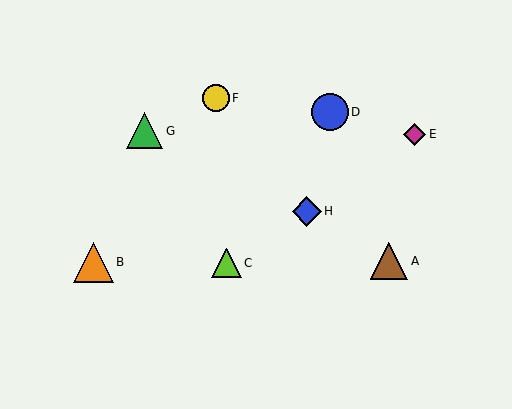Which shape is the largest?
The orange triangle (labeled B) is the largest.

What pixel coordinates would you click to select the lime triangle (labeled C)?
Click at (226, 263) to select the lime triangle C.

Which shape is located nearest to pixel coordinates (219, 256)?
The lime triangle (labeled C) at (226, 263) is nearest to that location.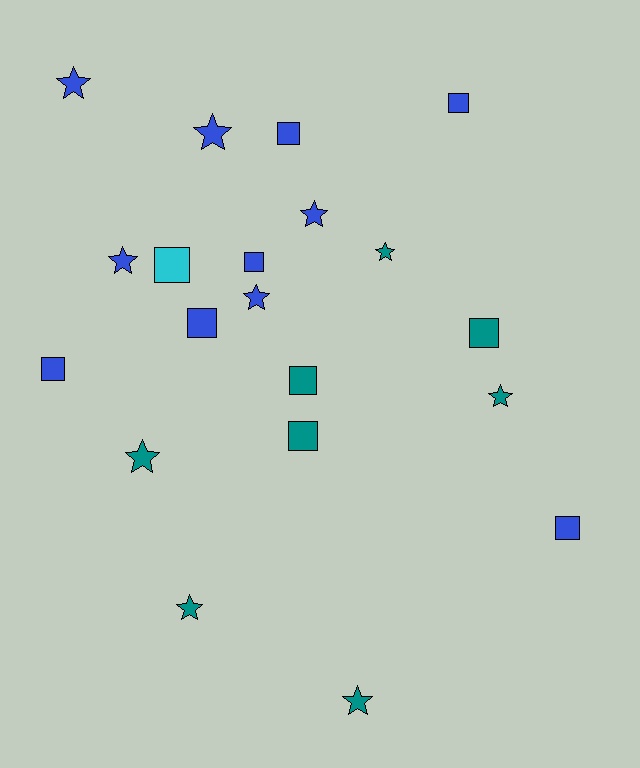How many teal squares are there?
There are 3 teal squares.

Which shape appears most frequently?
Square, with 10 objects.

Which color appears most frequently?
Blue, with 11 objects.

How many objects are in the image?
There are 20 objects.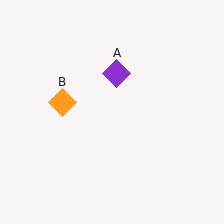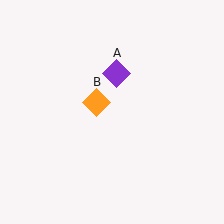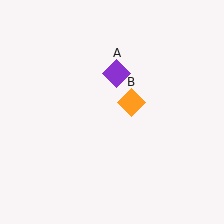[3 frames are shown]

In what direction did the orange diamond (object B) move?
The orange diamond (object B) moved right.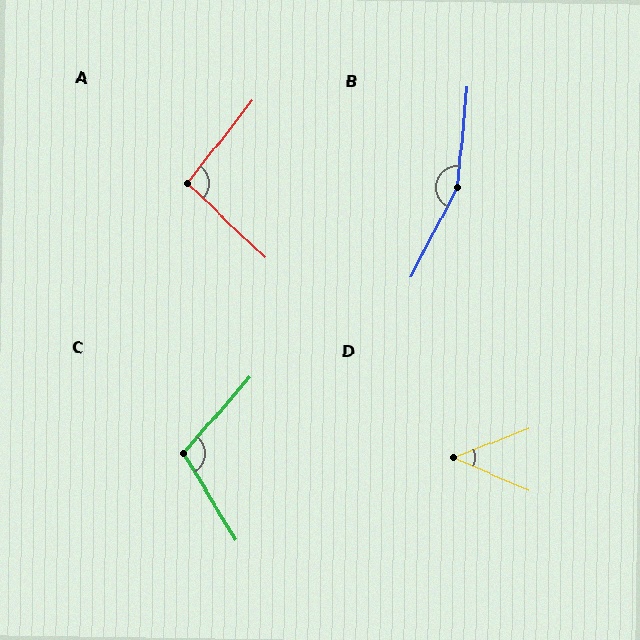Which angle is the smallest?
D, at approximately 45 degrees.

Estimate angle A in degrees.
Approximately 95 degrees.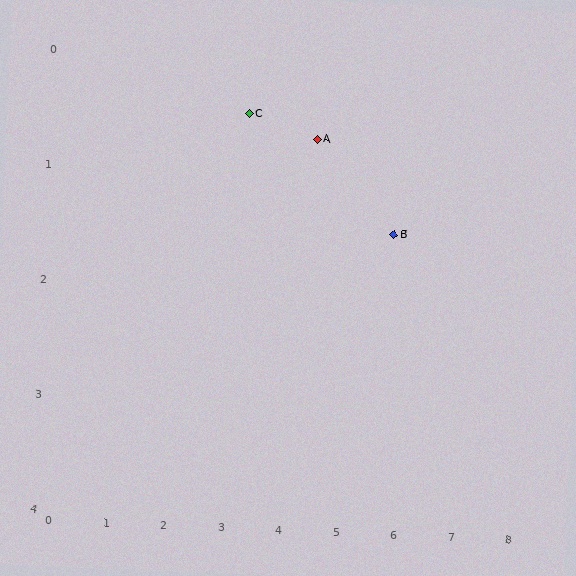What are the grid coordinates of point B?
Point B is at approximately (5.8, 1.5).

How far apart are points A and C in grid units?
Points A and C are about 1.2 grid units apart.